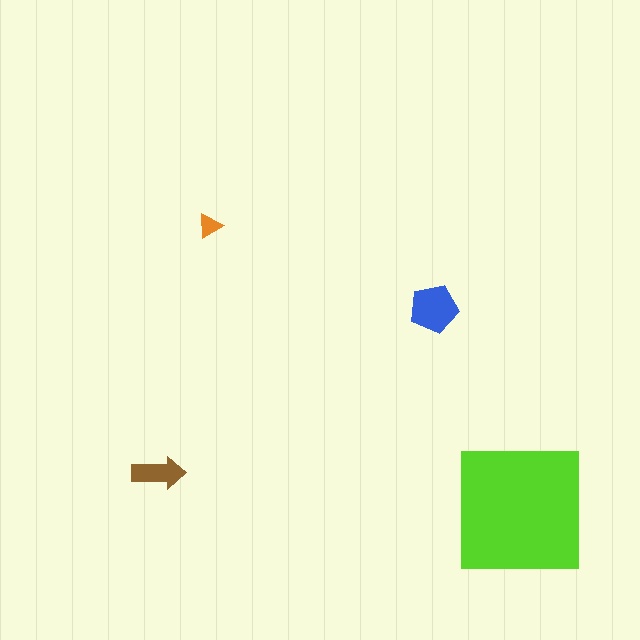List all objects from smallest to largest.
The orange triangle, the brown arrow, the blue pentagon, the lime square.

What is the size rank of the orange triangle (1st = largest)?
4th.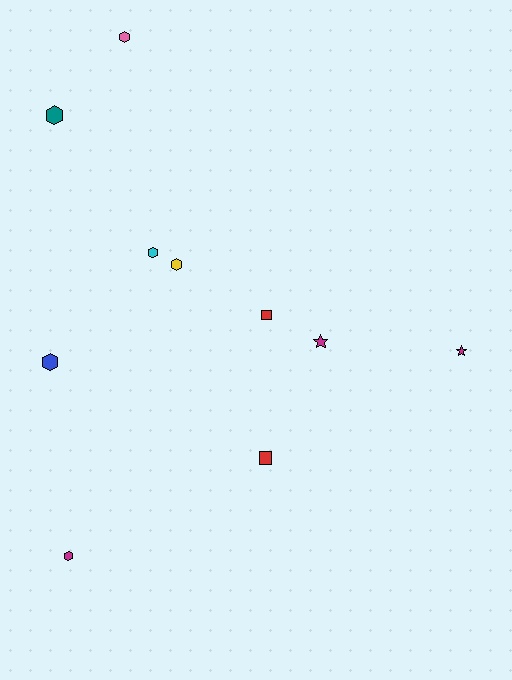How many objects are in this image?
There are 10 objects.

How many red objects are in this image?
There are 2 red objects.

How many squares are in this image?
There are 2 squares.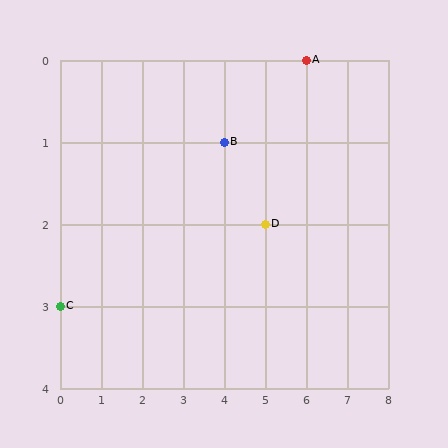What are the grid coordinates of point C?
Point C is at grid coordinates (0, 3).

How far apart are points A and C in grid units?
Points A and C are 6 columns and 3 rows apart (about 6.7 grid units diagonally).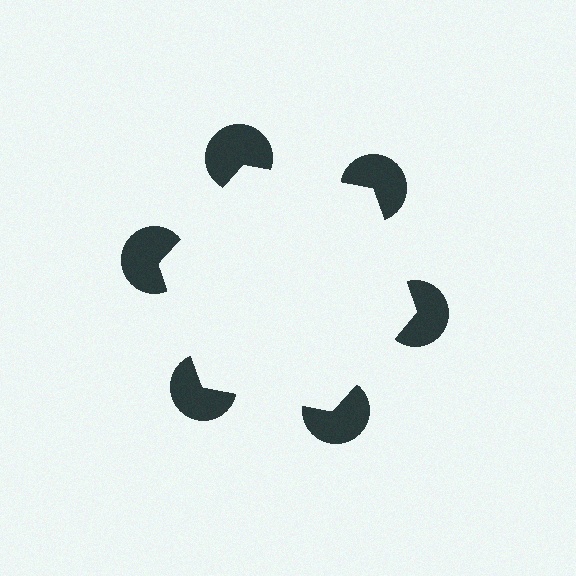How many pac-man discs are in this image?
There are 6 — one at each vertex of the illusory hexagon.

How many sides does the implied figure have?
6 sides.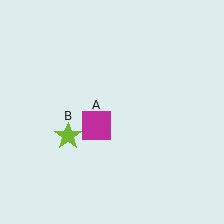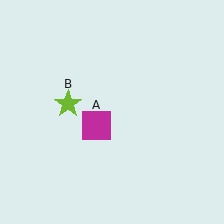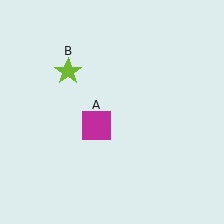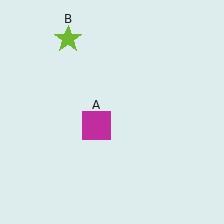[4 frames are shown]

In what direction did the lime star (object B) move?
The lime star (object B) moved up.